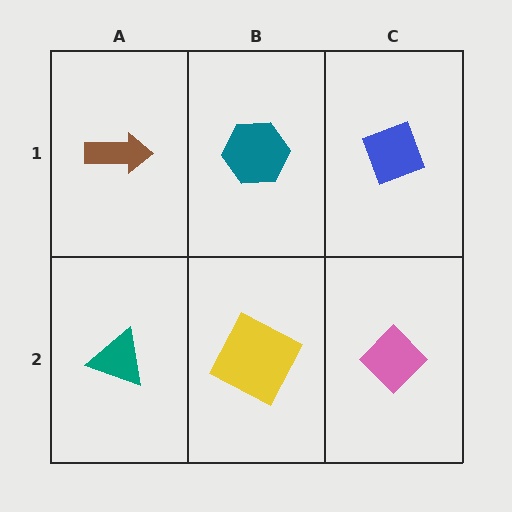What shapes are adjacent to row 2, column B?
A teal hexagon (row 1, column B), a teal triangle (row 2, column A), a pink diamond (row 2, column C).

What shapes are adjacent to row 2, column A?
A brown arrow (row 1, column A), a yellow square (row 2, column B).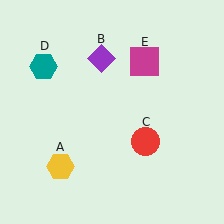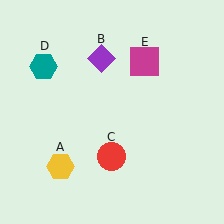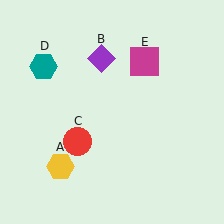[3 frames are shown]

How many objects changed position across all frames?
1 object changed position: red circle (object C).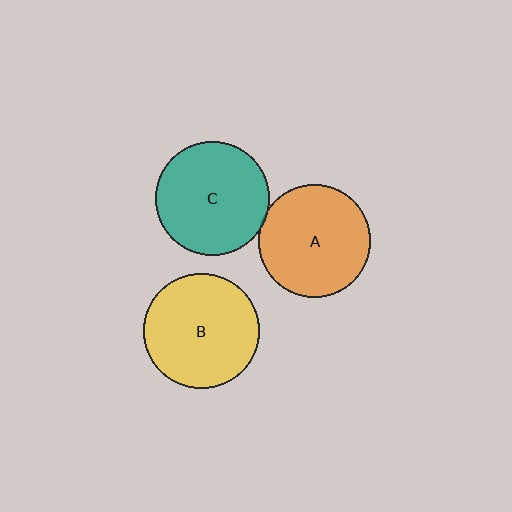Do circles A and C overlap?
Yes.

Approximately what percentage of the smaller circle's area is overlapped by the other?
Approximately 5%.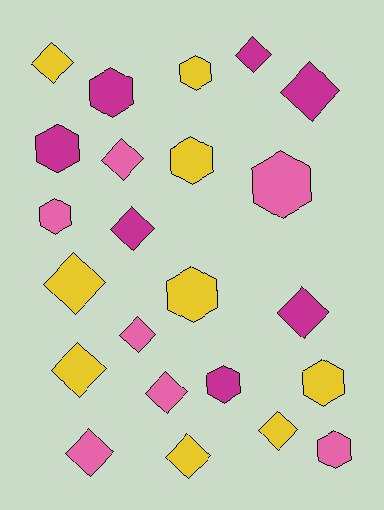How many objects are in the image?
There are 23 objects.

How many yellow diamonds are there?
There are 5 yellow diamonds.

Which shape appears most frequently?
Diamond, with 13 objects.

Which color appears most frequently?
Yellow, with 9 objects.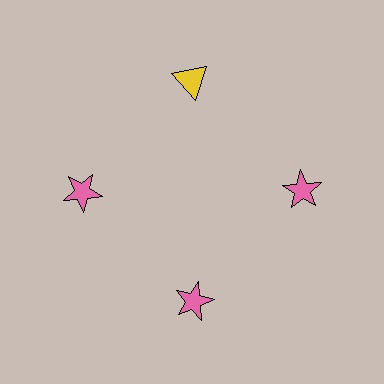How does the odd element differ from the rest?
It differs in both color (yellow instead of pink) and shape (triangle instead of star).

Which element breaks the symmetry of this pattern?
The yellow triangle at roughly the 12 o'clock position breaks the symmetry. All other shapes are pink stars.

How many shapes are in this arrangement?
There are 4 shapes arranged in a ring pattern.